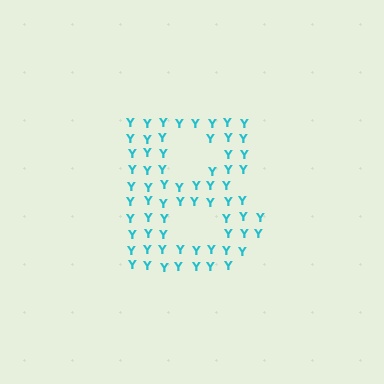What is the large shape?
The large shape is the letter B.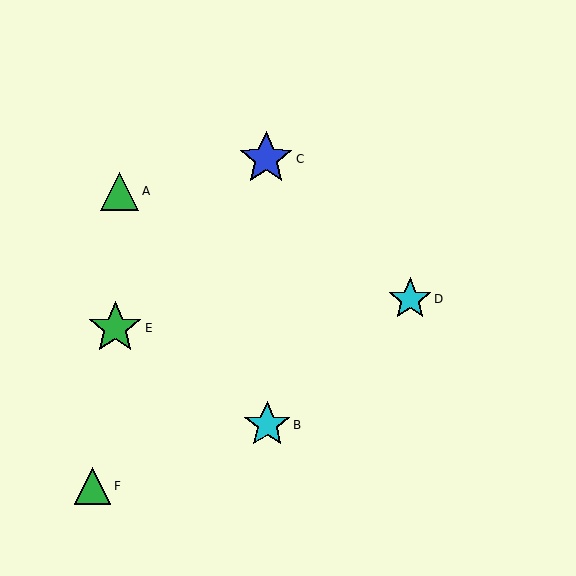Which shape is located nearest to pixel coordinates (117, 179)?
The green triangle (labeled A) at (120, 191) is nearest to that location.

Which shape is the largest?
The blue star (labeled C) is the largest.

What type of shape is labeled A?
Shape A is a green triangle.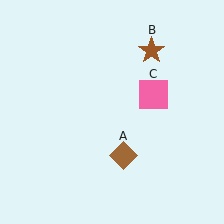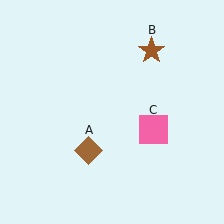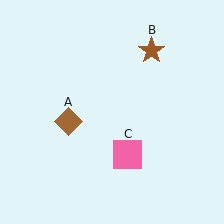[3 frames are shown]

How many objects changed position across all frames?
2 objects changed position: brown diamond (object A), pink square (object C).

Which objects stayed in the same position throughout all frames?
Brown star (object B) remained stationary.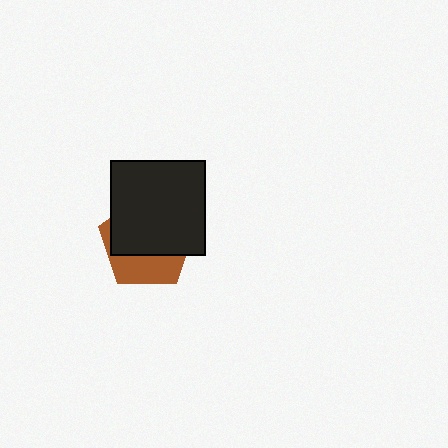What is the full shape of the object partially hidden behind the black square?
The partially hidden object is a brown pentagon.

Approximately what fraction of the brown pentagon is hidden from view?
Roughly 65% of the brown pentagon is hidden behind the black square.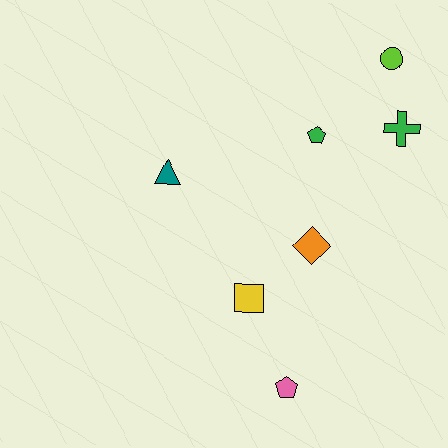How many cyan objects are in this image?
There are no cyan objects.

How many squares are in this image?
There is 1 square.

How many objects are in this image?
There are 7 objects.